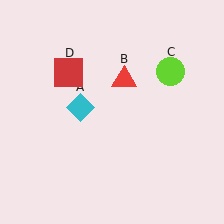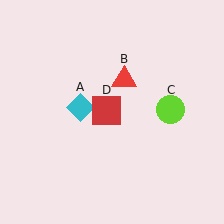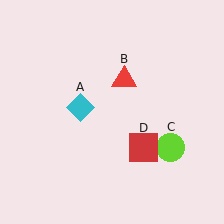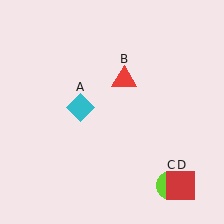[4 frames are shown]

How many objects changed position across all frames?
2 objects changed position: lime circle (object C), red square (object D).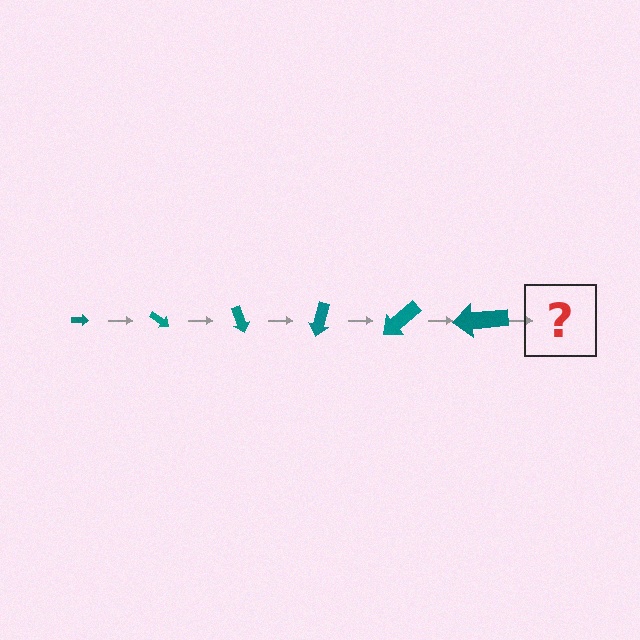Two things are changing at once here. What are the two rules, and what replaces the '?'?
The two rules are that the arrow grows larger each step and it rotates 35 degrees each step. The '?' should be an arrow, larger than the previous one and rotated 210 degrees from the start.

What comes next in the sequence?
The next element should be an arrow, larger than the previous one and rotated 210 degrees from the start.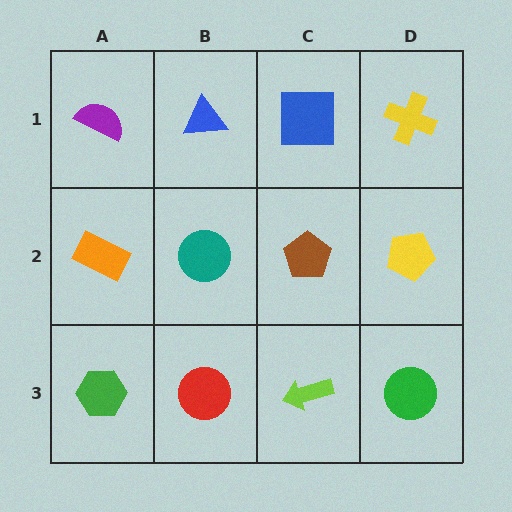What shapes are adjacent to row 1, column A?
An orange rectangle (row 2, column A), a blue triangle (row 1, column B).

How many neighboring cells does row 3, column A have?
2.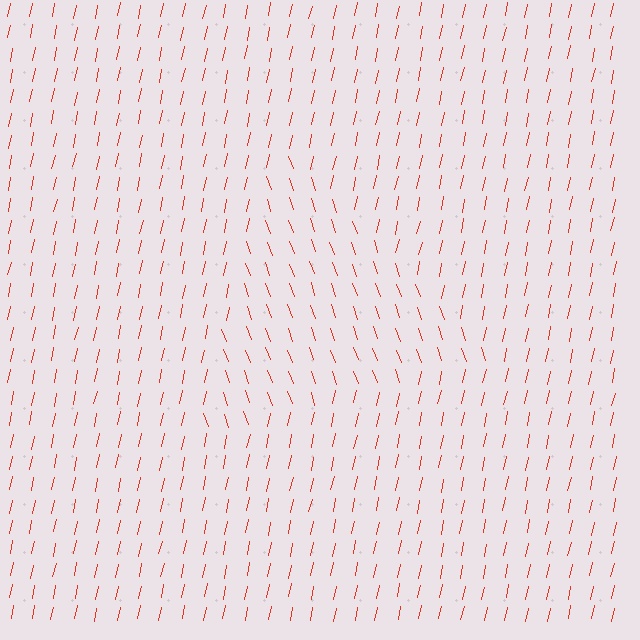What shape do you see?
I see a triangle.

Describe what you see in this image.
The image is filled with small red line segments. A triangle region in the image has lines oriented differently from the surrounding lines, creating a visible texture boundary.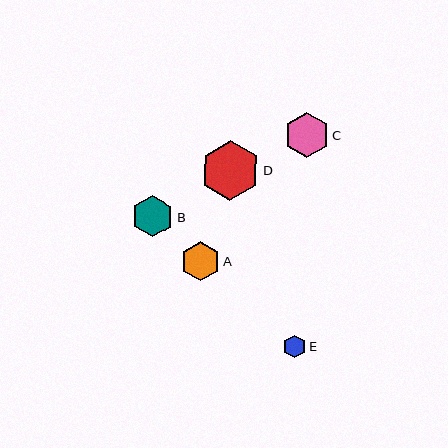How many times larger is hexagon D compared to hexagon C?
Hexagon D is approximately 1.3 times the size of hexagon C.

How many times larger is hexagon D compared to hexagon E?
Hexagon D is approximately 2.6 times the size of hexagon E.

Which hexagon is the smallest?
Hexagon E is the smallest with a size of approximately 22 pixels.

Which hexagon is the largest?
Hexagon D is the largest with a size of approximately 59 pixels.